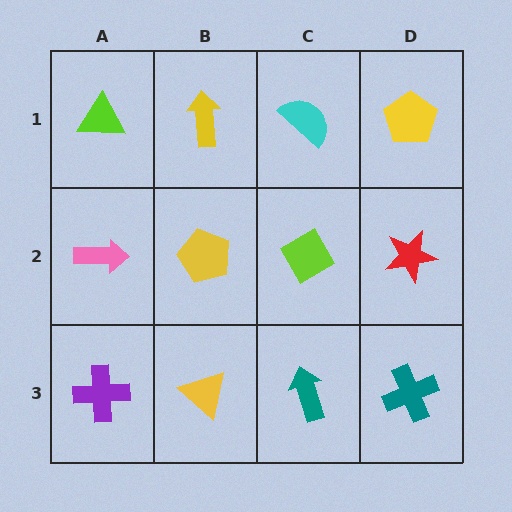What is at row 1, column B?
A yellow arrow.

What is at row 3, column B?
A yellow triangle.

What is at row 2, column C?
A lime diamond.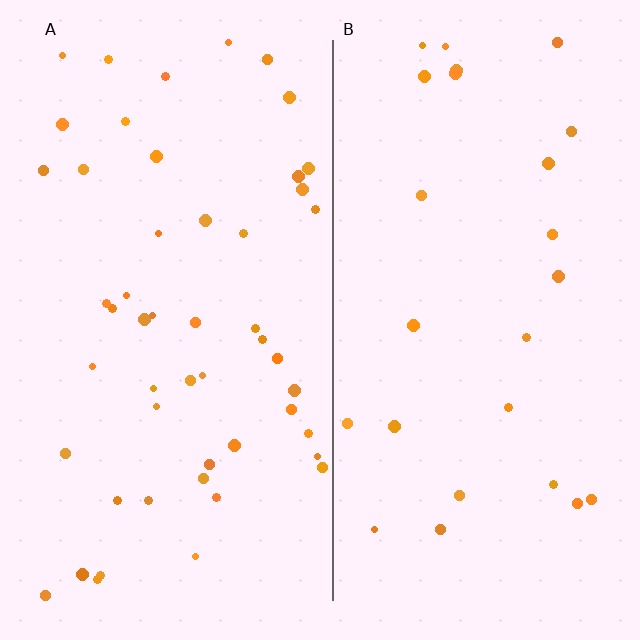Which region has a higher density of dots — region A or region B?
A (the left).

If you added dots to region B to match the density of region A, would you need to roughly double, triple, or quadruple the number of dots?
Approximately double.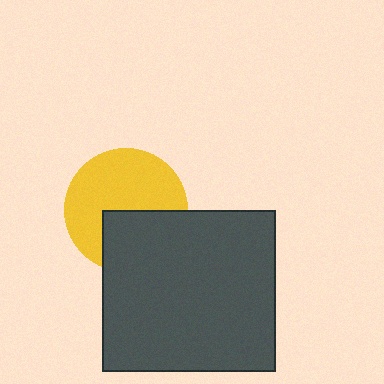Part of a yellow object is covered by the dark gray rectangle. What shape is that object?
It is a circle.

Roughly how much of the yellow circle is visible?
About half of it is visible (roughly 62%).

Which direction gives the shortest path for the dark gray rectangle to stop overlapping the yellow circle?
Moving down gives the shortest separation.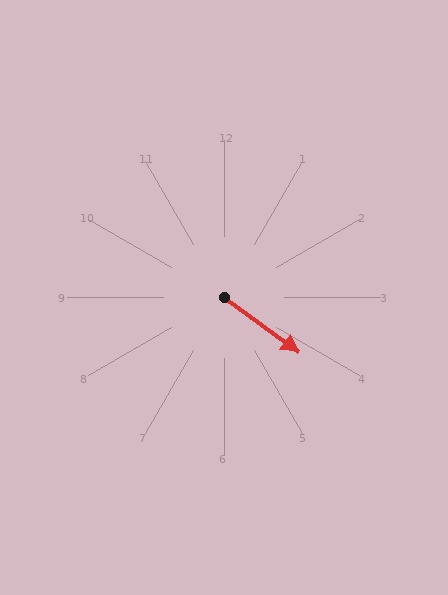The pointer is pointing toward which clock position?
Roughly 4 o'clock.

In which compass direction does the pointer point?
Southeast.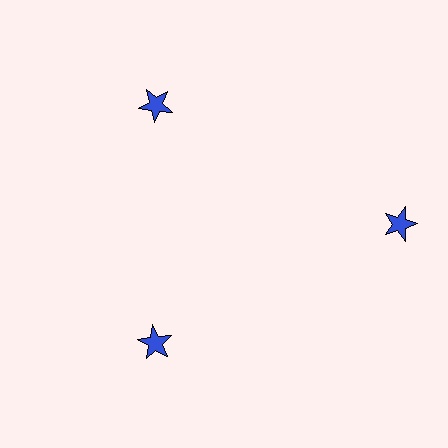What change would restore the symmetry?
The symmetry would be restored by moving it inward, back onto the ring so that all 3 stars sit at equal angles and equal distance from the center.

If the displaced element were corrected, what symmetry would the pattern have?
It would have 3-fold rotational symmetry — the pattern would map onto itself every 120 degrees.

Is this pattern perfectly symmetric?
No. The 3 blue stars are arranged in a ring, but one element near the 3 o'clock position is pushed outward from the center, breaking the 3-fold rotational symmetry.